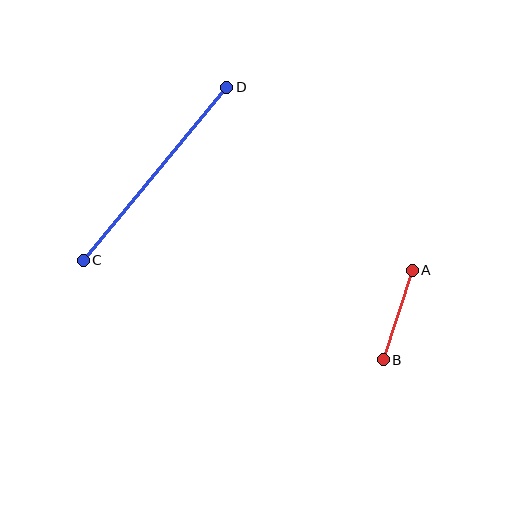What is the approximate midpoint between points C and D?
The midpoint is at approximately (155, 174) pixels.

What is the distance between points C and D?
The distance is approximately 225 pixels.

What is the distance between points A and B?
The distance is approximately 94 pixels.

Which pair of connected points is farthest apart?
Points C and D are farthest apart.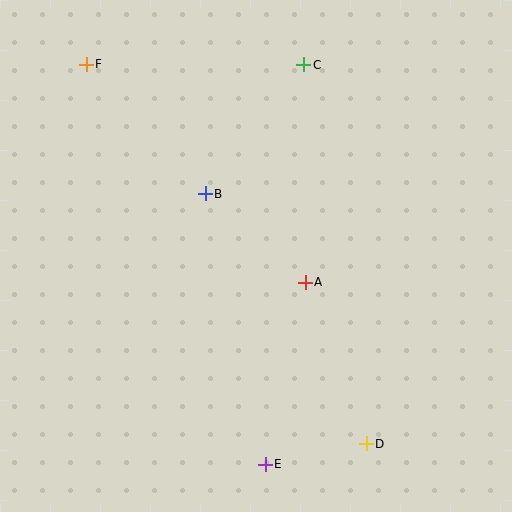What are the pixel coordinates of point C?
Point C is at (304, 65).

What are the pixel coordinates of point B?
Point B is at (205, 194).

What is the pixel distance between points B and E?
The distance between B and E is 277 pixels.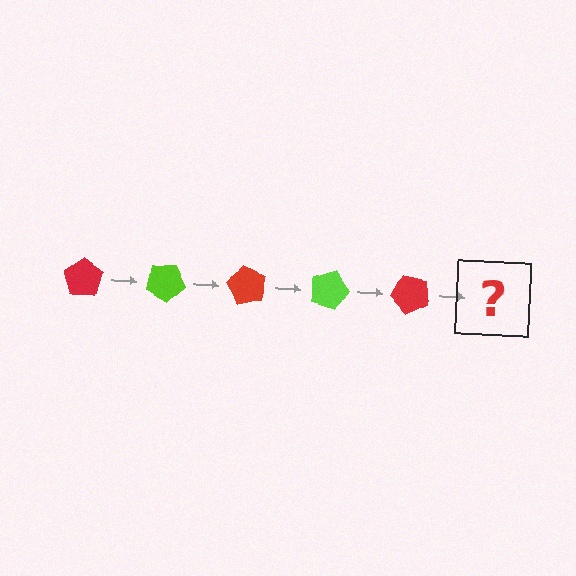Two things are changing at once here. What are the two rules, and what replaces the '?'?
The two rules are that it rotates 30 degrees each step and the color cycles through red and lime. The '?' should be a lime pentagon, rotated 150 degrees from the start.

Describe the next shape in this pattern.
It should be a lime pentagon, rotated 150 degrees from the start.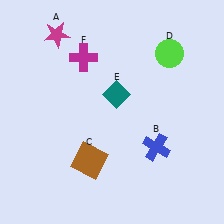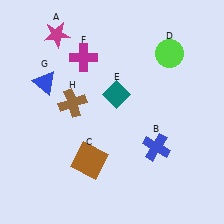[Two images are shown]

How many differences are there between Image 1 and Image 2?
There are 2 differences between the two images.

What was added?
A blue triangle (G), a brown cross (H) were added in Image 2.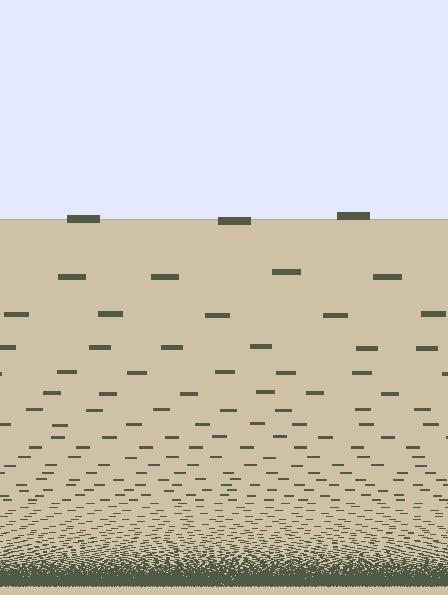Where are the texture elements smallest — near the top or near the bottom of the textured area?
Near the bottom.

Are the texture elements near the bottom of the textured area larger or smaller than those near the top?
Smaller. The gradient is inverted — elements near the bottom are smaller and denser.